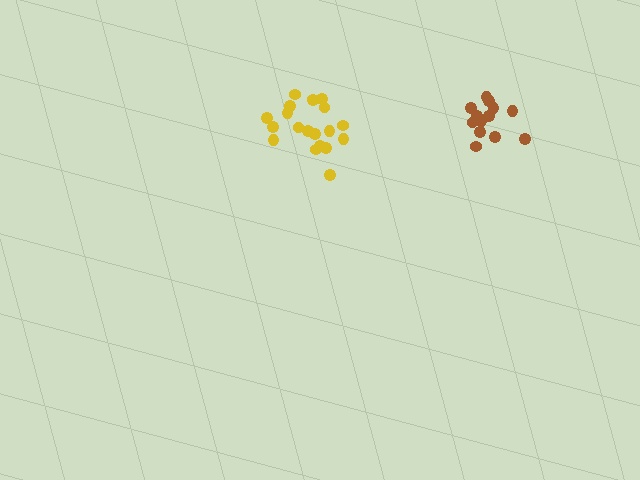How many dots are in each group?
Group 1: 20 dots, Group 2: 14 dots (34 total).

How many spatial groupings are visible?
There are 2 spatial groupings.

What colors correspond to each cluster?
The clusters are colored: yellow, brown.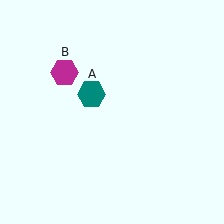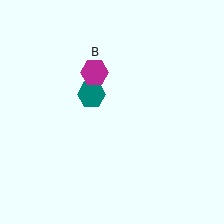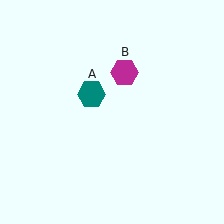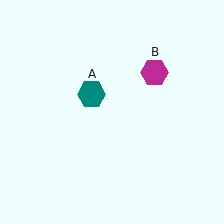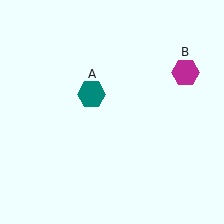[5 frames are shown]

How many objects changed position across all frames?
1 object changed position: magenta hexagon (object B).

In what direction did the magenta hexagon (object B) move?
The magenta hexagon (object B) moved right.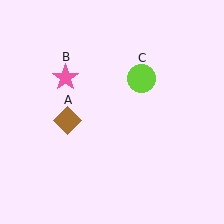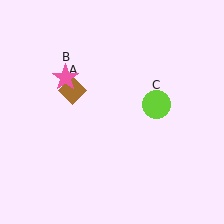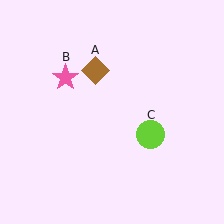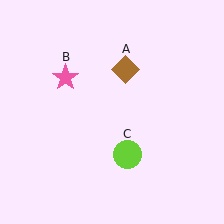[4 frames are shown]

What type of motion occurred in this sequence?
The brown diamond (object A), lime circle (object C) rotated clockwise around the center of the scene.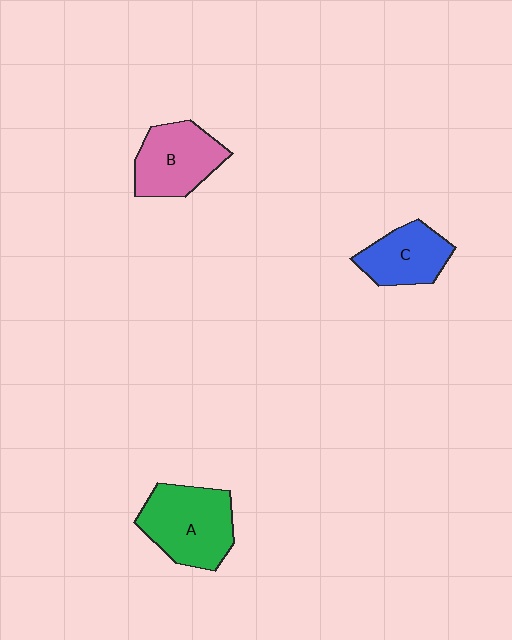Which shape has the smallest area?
Shape C (blue).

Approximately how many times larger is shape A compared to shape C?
Approximately 1.4 times.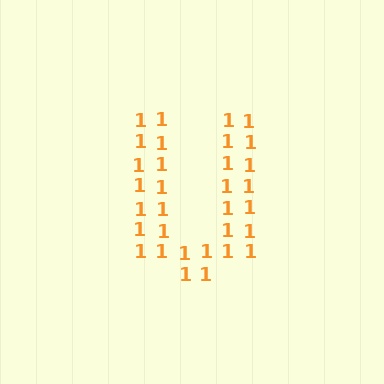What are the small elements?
The small elements are digit 1's.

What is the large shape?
The large shape is the letter U.